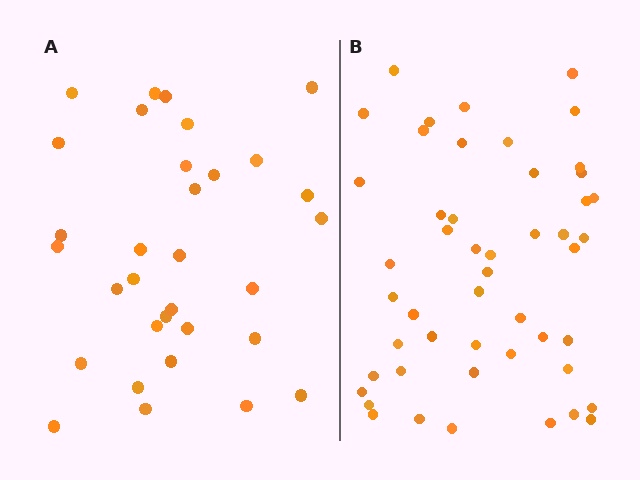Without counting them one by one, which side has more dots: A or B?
Region B (the right region) has more dots.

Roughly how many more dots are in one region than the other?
Region B has approximately 15 more dots than region A.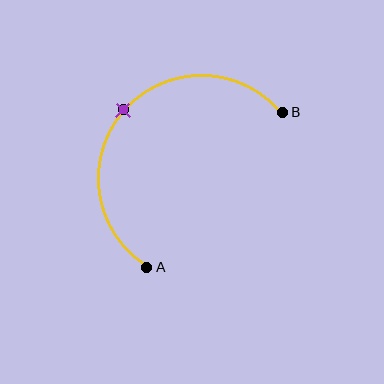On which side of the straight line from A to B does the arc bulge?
The arc bulges above and to the left of the straight line connecting A and B.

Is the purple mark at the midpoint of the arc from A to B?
Yes. The purple mark lies on the arc at equal arc-length from both A and B — it is the arc midpoint.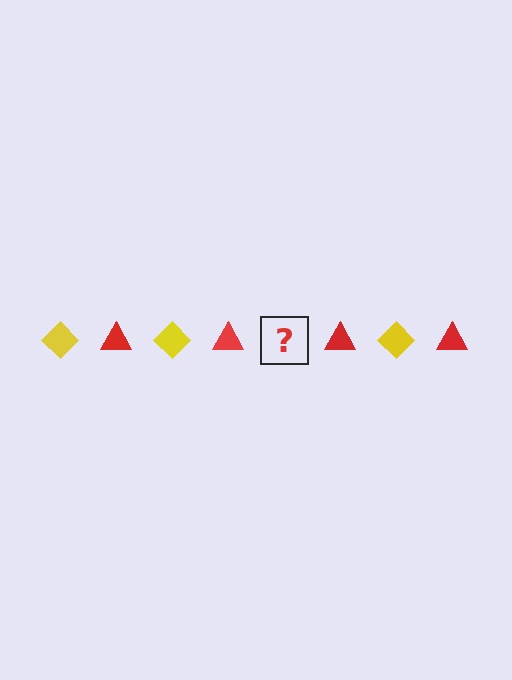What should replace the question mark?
The question mark should be replaced with a yellow diamond.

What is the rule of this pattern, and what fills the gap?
The rule is that the pattern alternates between yellow diamond and red triangle. The gap should be filled with a yellow diamond.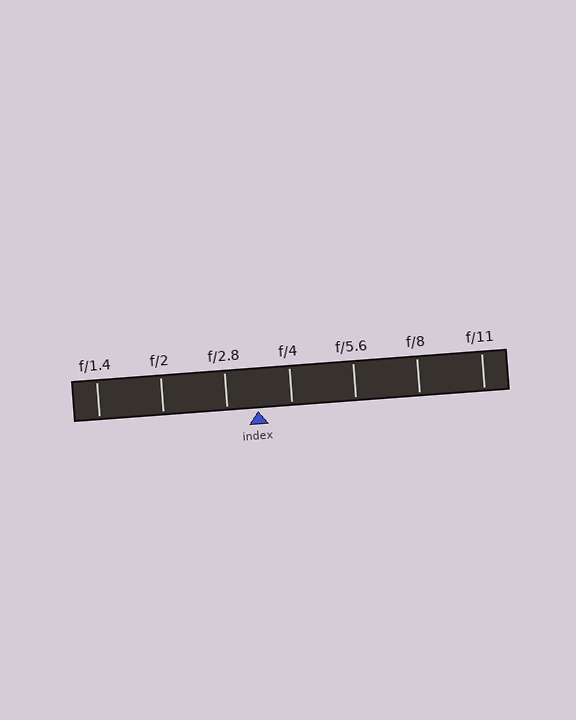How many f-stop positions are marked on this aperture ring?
There are 7 f-stop positions marked.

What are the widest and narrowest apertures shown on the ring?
The widest aperture shown is f/1.4 and the narrowest is f/11.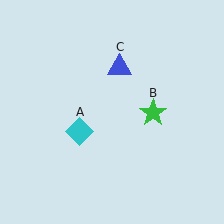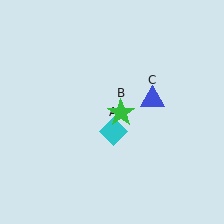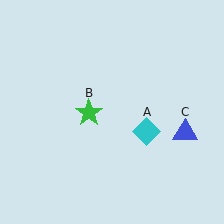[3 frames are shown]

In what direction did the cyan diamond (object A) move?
The cyan diamond (object A) moved right.